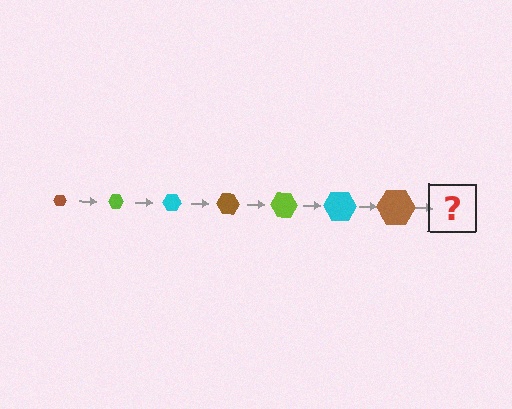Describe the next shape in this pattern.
It should be a lime hexagon, larger than the previous one.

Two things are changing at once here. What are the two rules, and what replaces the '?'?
The two rules are that the hexagon grows larger each step and the color cycles through brown, lime, and cyan. The '?' should be a lime hexagon, larger than the previous one.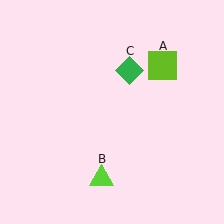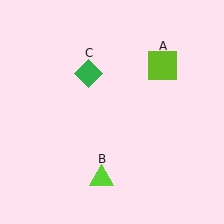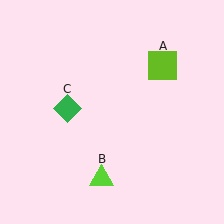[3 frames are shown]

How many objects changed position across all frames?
1 object changed position: green diamond (object C).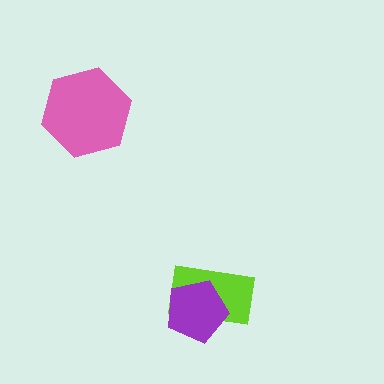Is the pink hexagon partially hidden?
No, no other shape covers it.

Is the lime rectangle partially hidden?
Yes, it is partially covered by another shape.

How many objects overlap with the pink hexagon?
0 objects overlap with the pink hexagon.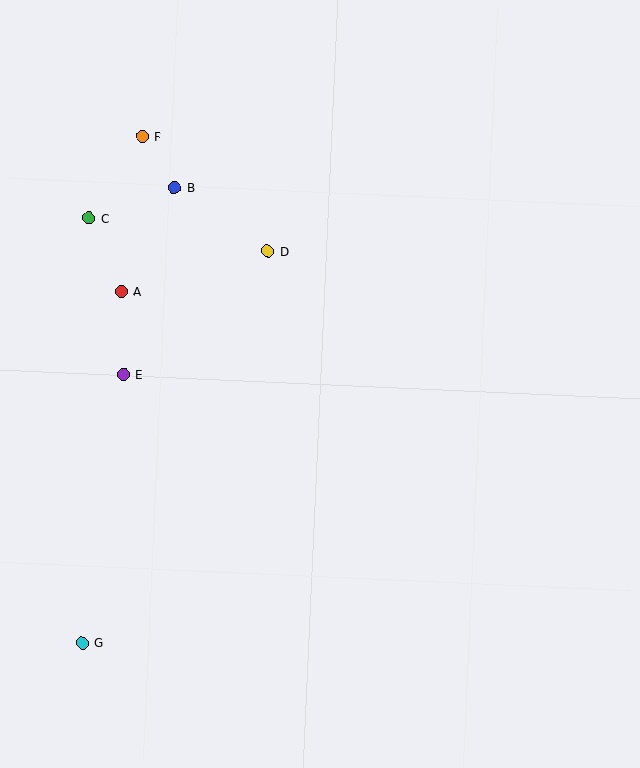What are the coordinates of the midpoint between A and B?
The midpoint between A and B is at (148, 239).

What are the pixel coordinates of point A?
Point A is at (121, 291).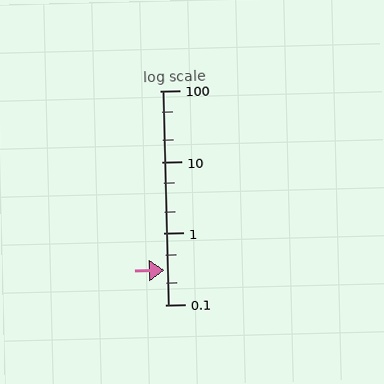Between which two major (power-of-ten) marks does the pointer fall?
The pointer is between 0.1 and 1.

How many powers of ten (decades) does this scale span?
The scale spans 3 decades, from 0.1 to 100.